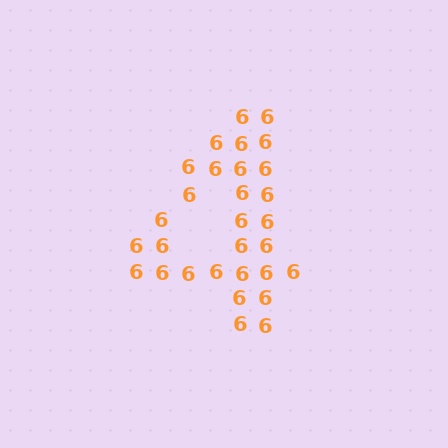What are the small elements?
The small elements are digit 6's.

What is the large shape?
The large shape is the digit 4.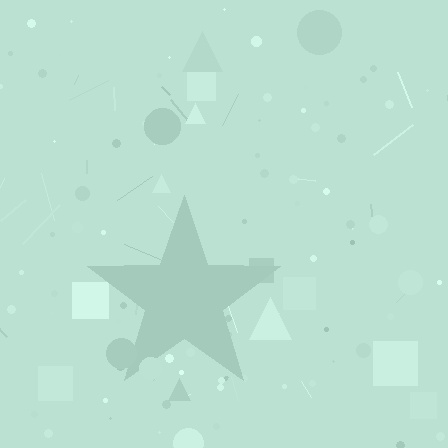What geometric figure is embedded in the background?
A star is embedded in the background.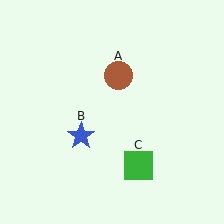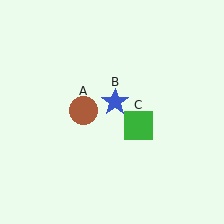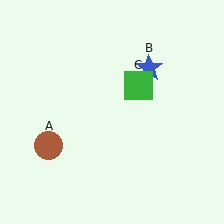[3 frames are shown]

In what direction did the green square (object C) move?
The green square (object C) moved up.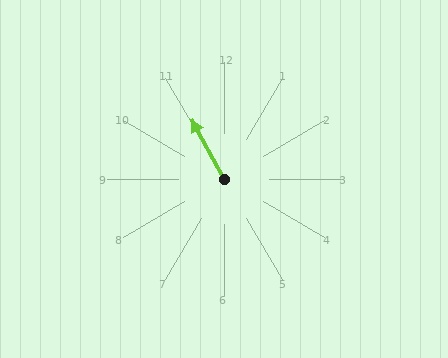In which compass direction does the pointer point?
Northwest.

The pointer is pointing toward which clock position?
Roughly 11 o'clock.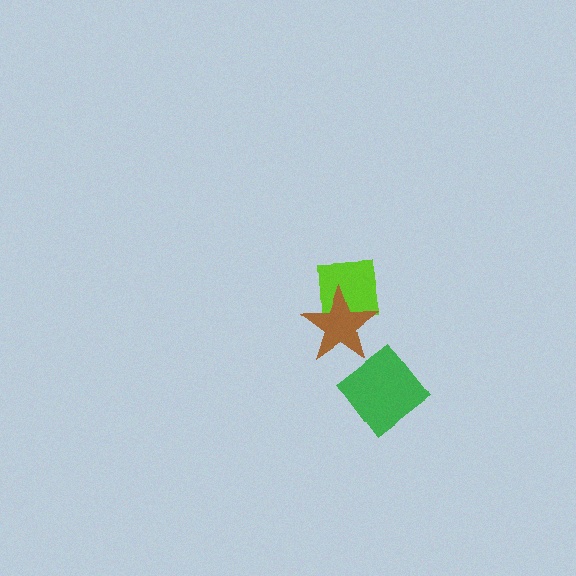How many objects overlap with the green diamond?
0 objects overlap with the green diamond.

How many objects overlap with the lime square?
1 object overlaps with the lime square.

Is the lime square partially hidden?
Yes, it is partially covered by another shape.